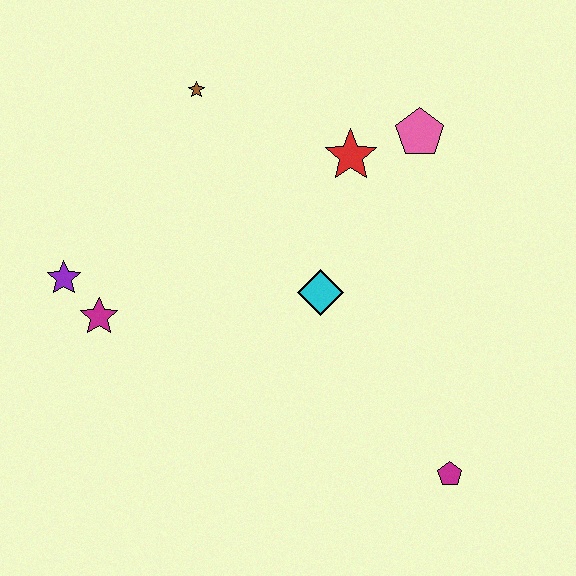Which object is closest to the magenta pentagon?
The cyan diamond is closest to the magenta pentagon.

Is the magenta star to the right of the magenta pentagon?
No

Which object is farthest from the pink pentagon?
The purple star is farthest from the pink pentagon.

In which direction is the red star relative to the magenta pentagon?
The red star is above the magenta pentagon.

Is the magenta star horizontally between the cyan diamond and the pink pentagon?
No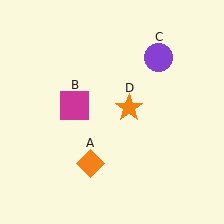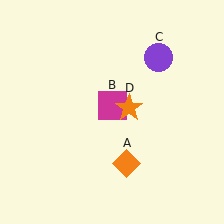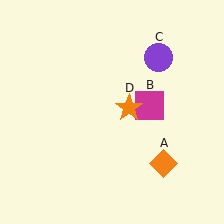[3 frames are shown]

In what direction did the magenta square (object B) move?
The magenta square (object B) moved right.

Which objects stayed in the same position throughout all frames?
Purple circle (object C) and orange star (object D) remained stationary.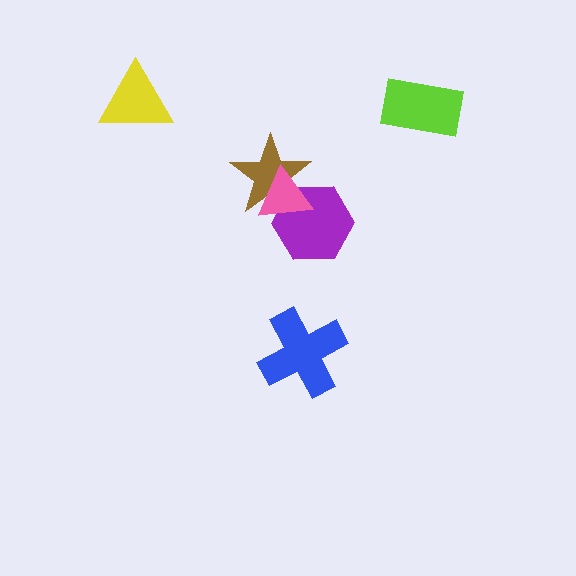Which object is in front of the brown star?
The pink triangle is in front of the brown star.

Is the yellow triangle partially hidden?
No, no other shape covers it.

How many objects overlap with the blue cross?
0 objects overlap with the blue cross.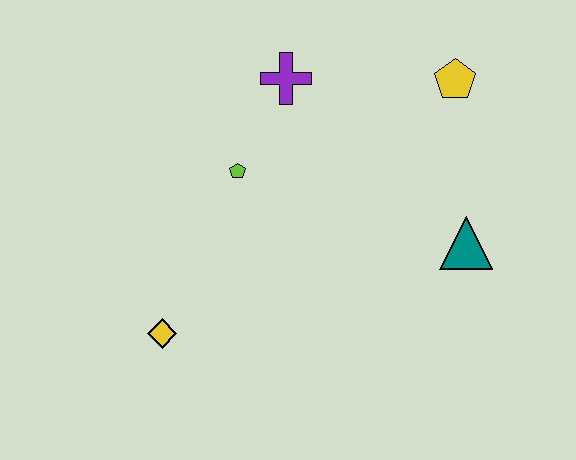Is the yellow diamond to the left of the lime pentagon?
Yes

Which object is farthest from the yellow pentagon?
The yellow diamond is farthest from the yellow pentagon.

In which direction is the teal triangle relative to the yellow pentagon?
The teal triangle is below the yellow pentagon.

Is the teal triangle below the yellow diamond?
No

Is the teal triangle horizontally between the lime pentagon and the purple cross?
No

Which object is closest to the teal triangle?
The yellow pentagon is closest to the teal triangle.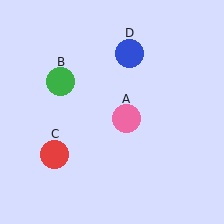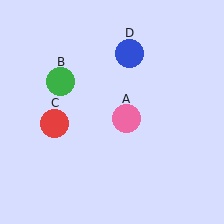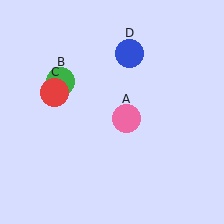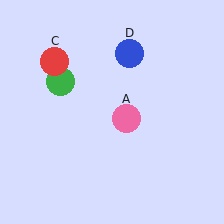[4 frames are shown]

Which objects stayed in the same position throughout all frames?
Pink circle (object A) and green circle (object B) and blue circle (object D) remained stationary.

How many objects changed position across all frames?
1 object changed position: red circle (object C).